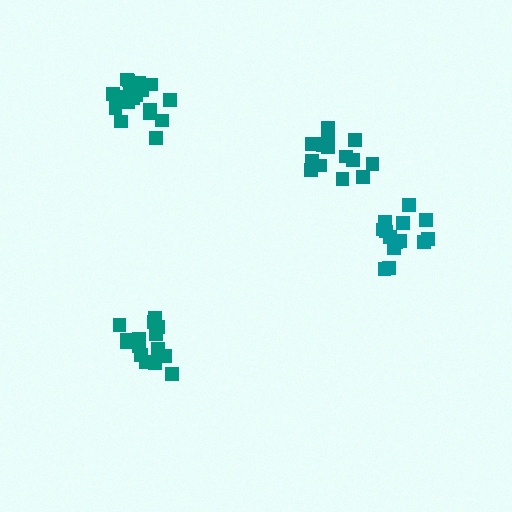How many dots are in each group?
Group 1: 16 dots, Group 2: 19 dots, Group 3: 16 dots, Group 4: 14 dots (65 total).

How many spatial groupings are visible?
There are 4 spatial groupings.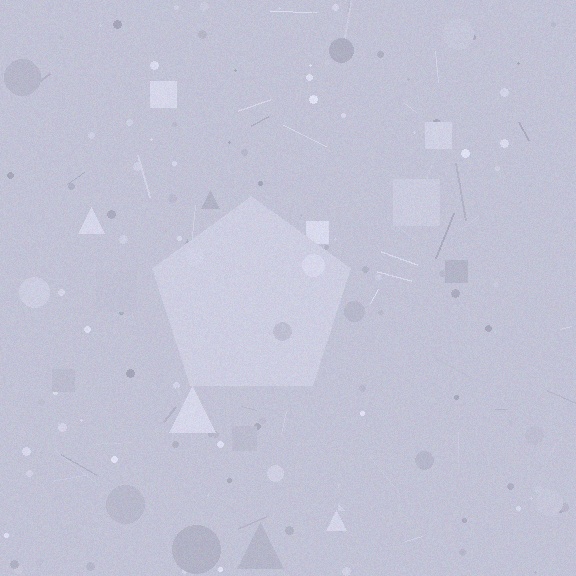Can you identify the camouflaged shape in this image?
The camouflaged shape is a pentagon.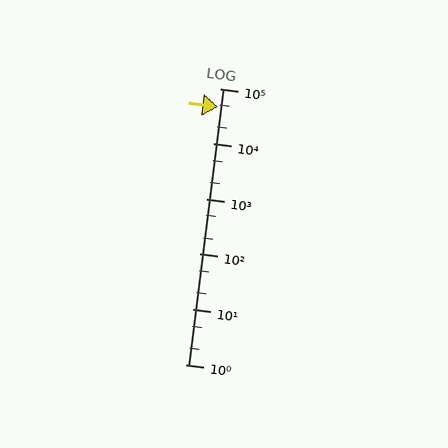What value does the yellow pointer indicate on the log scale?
The pointer indicates approximately 47000.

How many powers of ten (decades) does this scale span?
The scale spans 5 decades, from 1 to 100000.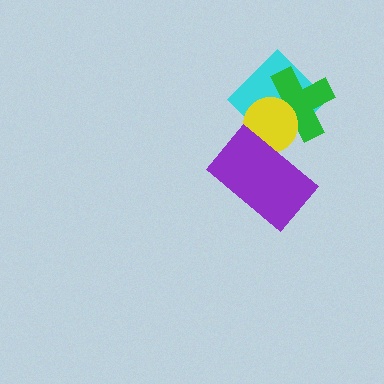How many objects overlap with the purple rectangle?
2 objects overlap with the purple rectangle.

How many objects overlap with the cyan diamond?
3 objects overlap with the cyan diamond.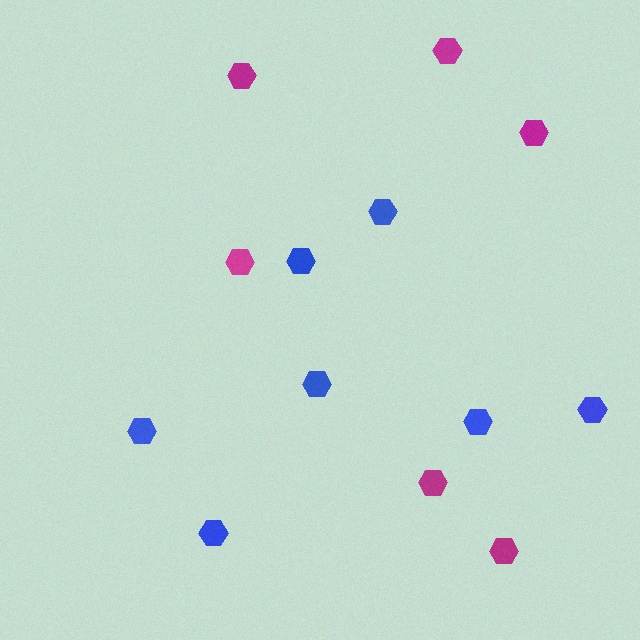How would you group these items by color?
There are 2 groups: one group of magenta hexagons (6) and one group of blue hexagons (7).